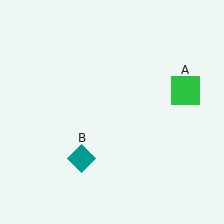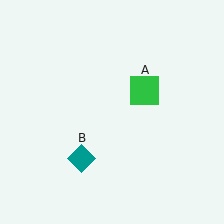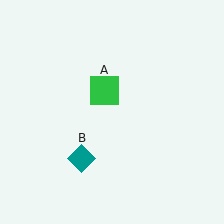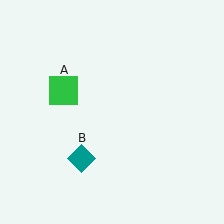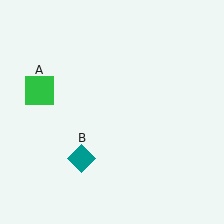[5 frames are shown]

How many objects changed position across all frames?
1 object changed position: green square (object A).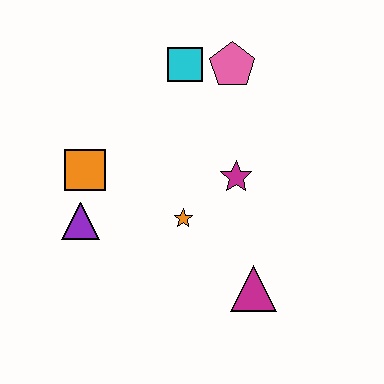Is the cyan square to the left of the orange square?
No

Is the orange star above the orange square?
No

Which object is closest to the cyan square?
The pink pentagon is closest to the cyan square.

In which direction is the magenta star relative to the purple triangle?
The magenta star is to the right of the purple triangle.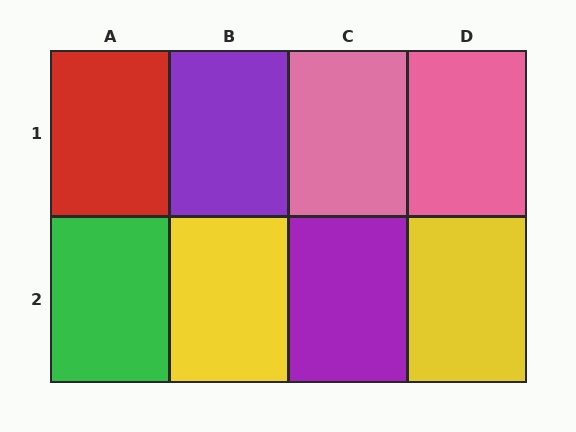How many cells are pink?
2 cells are pink.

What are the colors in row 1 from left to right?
Red, purple, pink, pink.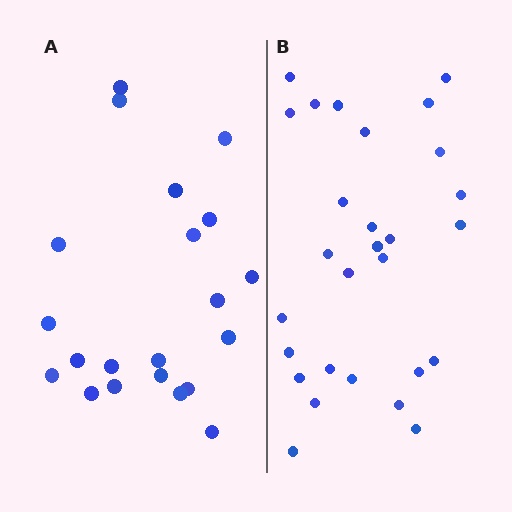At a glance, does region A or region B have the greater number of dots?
Region B (the right region) has more dots.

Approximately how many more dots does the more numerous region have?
Region B has roughly 8 or so more dots than region A.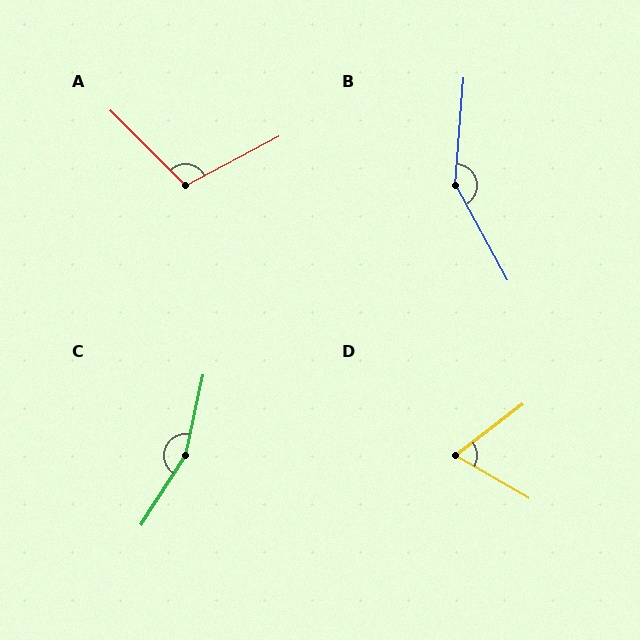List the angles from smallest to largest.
D (67°), A (107°), B (147°), C (159°).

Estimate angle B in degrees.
Approximately 147 degrees.